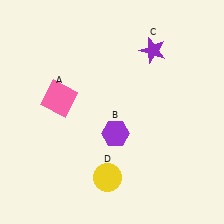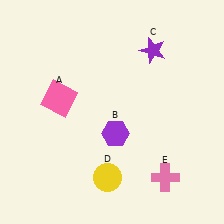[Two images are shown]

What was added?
A pink cross (E) was added in Image 2.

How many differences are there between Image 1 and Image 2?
There is 1 difference between the two images.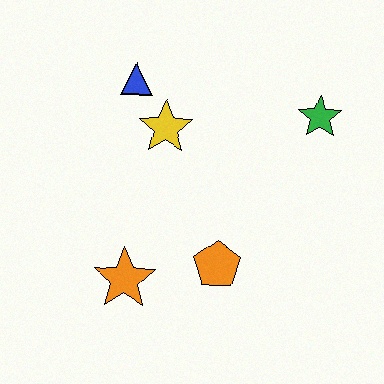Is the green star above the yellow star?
Yes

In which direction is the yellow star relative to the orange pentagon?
The yellow star is above the orange pentagon.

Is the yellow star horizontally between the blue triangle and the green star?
Yes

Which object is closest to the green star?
The yellow star is closest to the green star.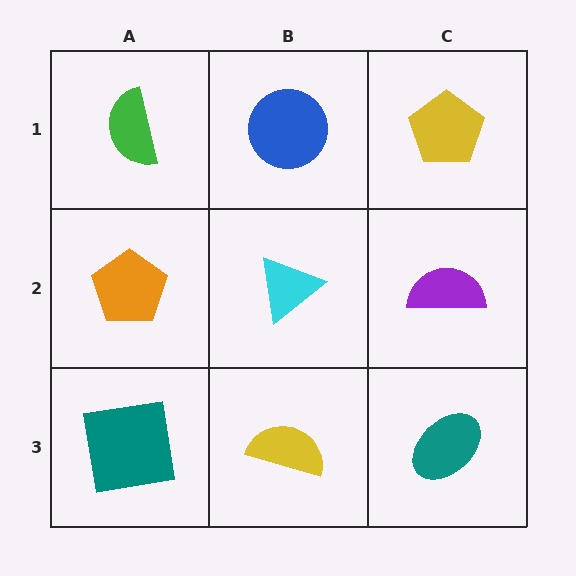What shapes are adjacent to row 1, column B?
A cyan triangle (row 2, column B), a green semicircle (row 1, column A), a yellow pentagon (row 1, column C).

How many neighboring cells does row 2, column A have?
3.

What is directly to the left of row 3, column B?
A teal square.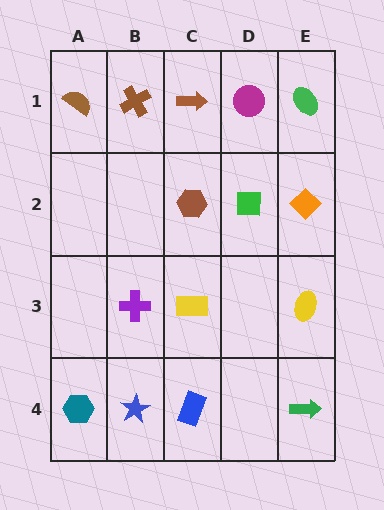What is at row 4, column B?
A blue star.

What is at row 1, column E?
A green ellipse.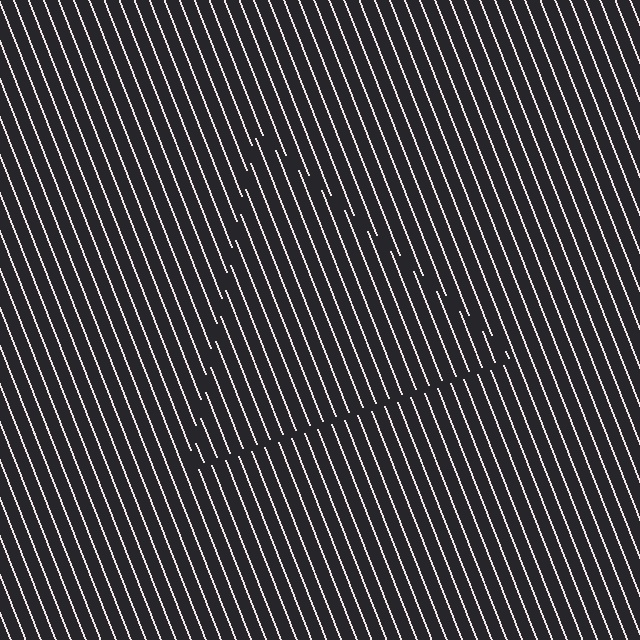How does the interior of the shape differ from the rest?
The interior of the shape contains the same grating, shifted by half a period — the contour is defined by the phase discontinuity where line-ends from the inner and outer gratings abut.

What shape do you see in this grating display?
An illusory triangle. The interior of the shape contains the same grating, shifted by half a period — the contour is defined by the phase discontinuity where line-ends from the inner and outer gratings abut.